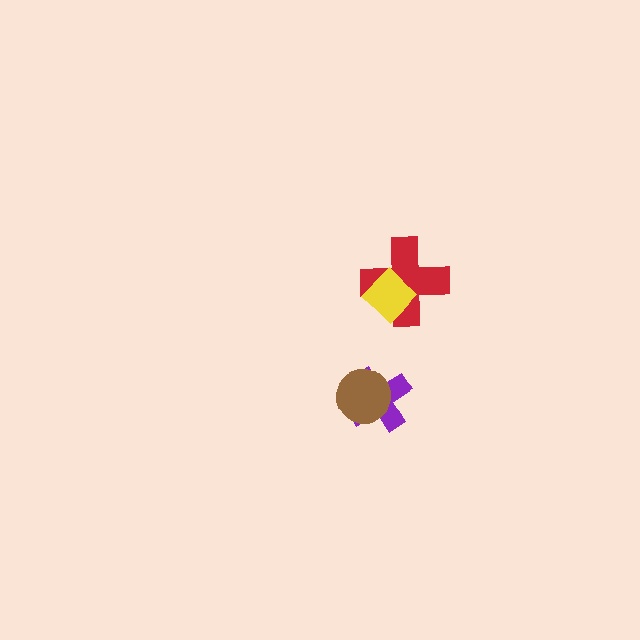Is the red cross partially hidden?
Yes, it is partially covered by another shape.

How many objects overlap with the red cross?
1 object overlaps with the red cross.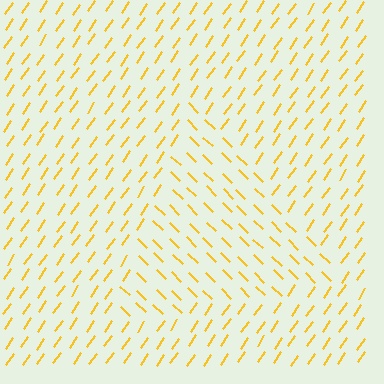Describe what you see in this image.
The image is filled with small yellow line segments. A triangle region in the image has lines oriented differently from the surrounding lines, creating a visible texture boundary.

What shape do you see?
I see a triangle.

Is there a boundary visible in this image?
Yes, there is a texture boundary formed by a change in line orientation.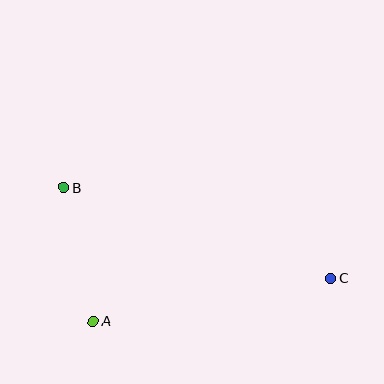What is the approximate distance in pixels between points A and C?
The distance between A and C is approximately 241 pixels.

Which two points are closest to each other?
Points A and B are closest to each other.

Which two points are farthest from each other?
Points B and C are farthest from each other.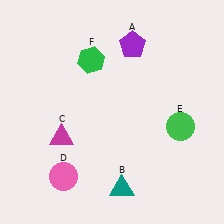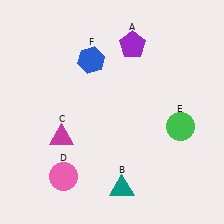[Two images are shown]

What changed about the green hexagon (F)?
In Image 1, F is green. In Image 2, it changed to blue.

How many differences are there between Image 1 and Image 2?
There is 1 difference between the two images.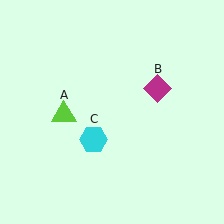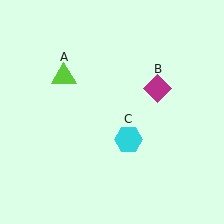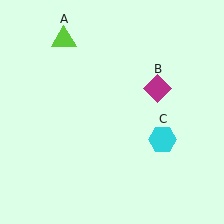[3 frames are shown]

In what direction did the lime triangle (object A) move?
The lime triangle (object A) moved up.